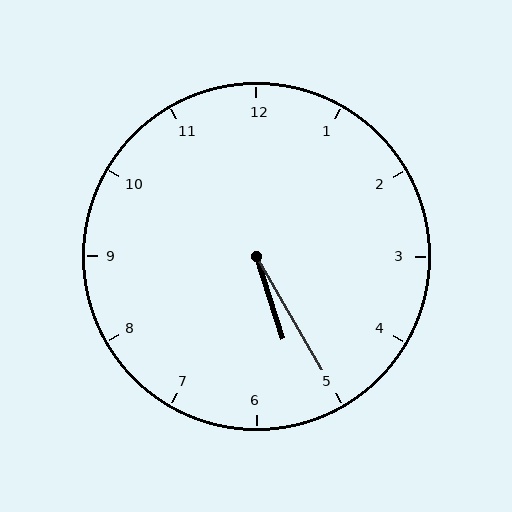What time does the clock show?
5:25.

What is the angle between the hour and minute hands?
Approximately 12 degrees.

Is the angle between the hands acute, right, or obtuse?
It is acute.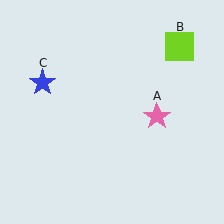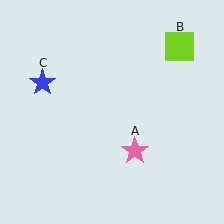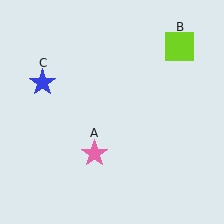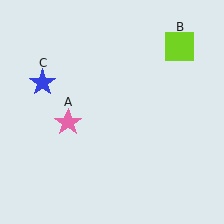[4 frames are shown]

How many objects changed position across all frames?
1 object changed position: pink star (object A).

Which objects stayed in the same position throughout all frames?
Lime square (object B) and blue star (object C) remained stationary.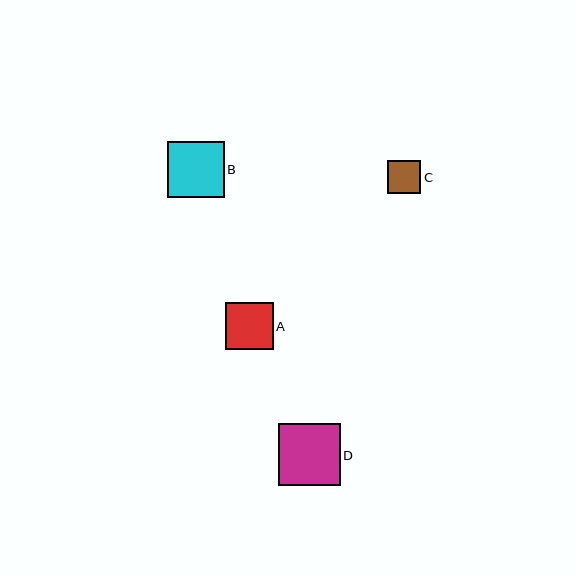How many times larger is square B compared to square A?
Square B is approximately 1.2 times the size of square A.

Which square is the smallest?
Square C is the smallest with a size of approximately 34 pixels.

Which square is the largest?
Square D is the largest with a size of approximately 62 pixels.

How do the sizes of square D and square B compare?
Square D and square B are approximately the same size.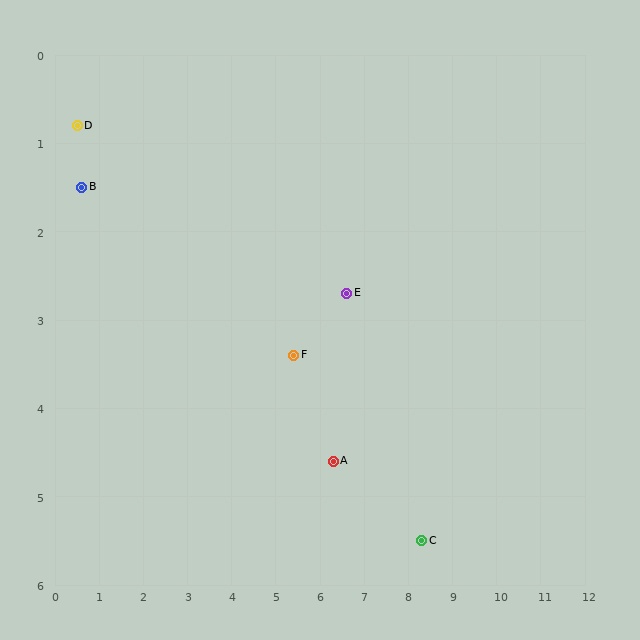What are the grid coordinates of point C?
Point C is at approximately (8.3, 5.5).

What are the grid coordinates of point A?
Point A is at approximately (6.3, 4.6).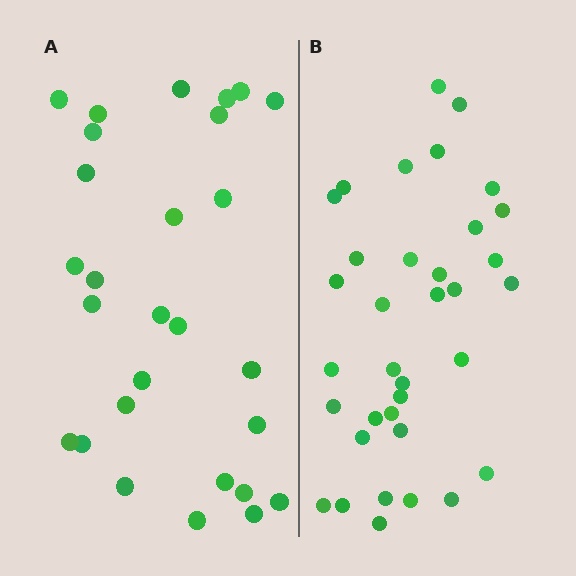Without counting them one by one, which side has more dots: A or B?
Region B (the right region) has more dots.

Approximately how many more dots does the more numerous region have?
Region B has roughly 8 or so more dots than region A.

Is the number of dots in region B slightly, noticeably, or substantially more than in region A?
Region B has noticeably more, but not dramatically so. The ratio is roughly 1.2 to 1.